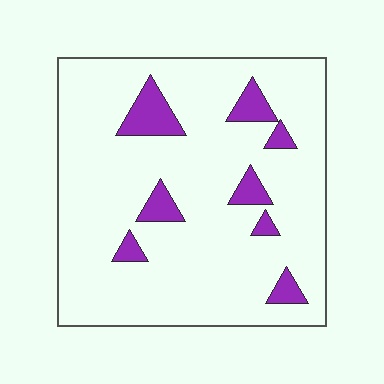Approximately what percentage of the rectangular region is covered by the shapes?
Approximately 10%.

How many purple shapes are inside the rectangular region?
8.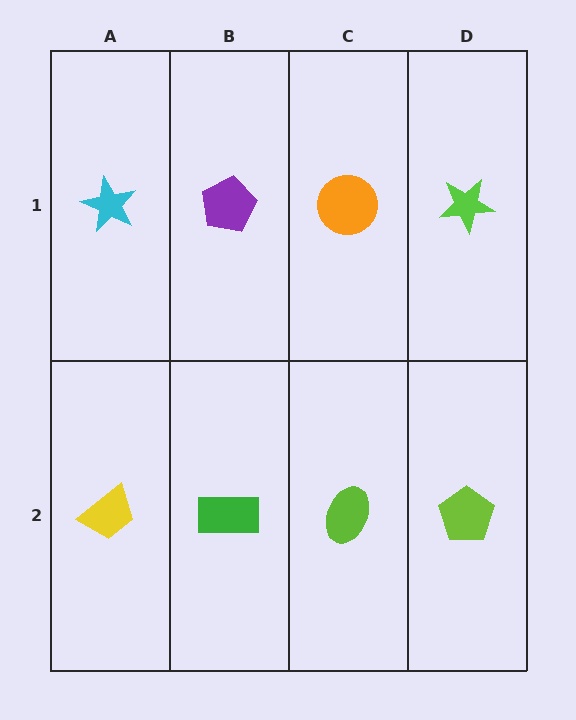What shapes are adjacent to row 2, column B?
A purple pentagon (row 1, column B), a yellow trapezoid (row 2, column A), a lime ellipse (row 2, column C).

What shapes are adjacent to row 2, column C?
An orange circle (row 1, column C), a green rectangle (row 2, column B), a lime pentagon (row 2, column D).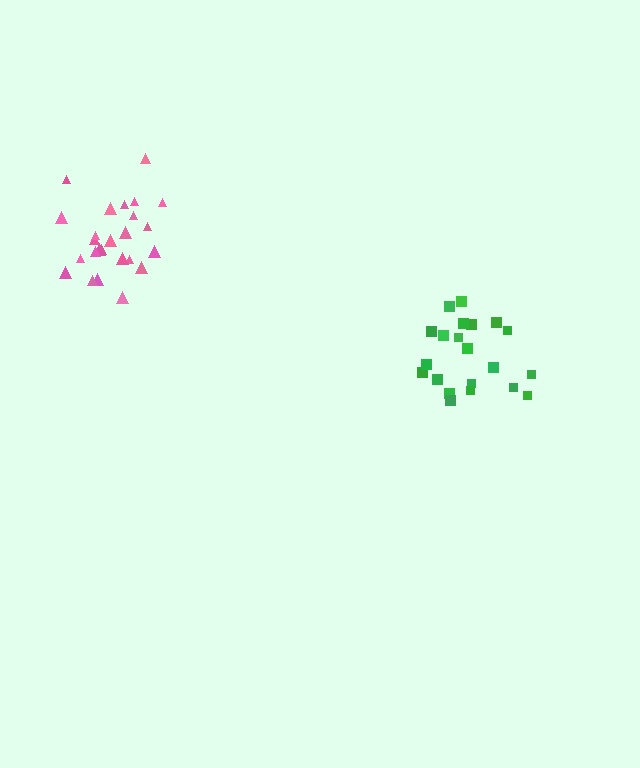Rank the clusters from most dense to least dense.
pink, green.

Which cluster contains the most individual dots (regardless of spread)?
Pink (25).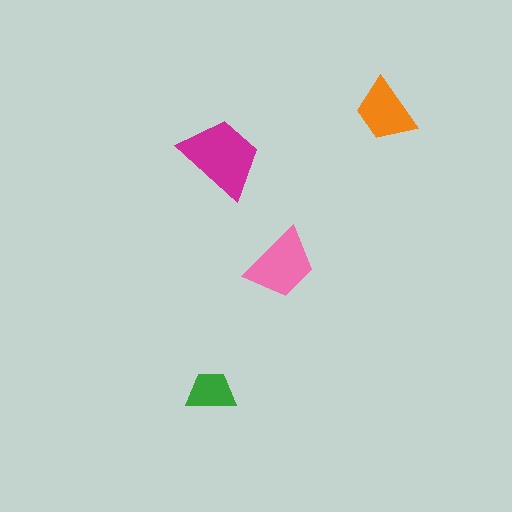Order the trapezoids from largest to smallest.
the magenta one, the pink one, the orange one, the green one.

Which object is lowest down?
The green trapezoid is bottommost.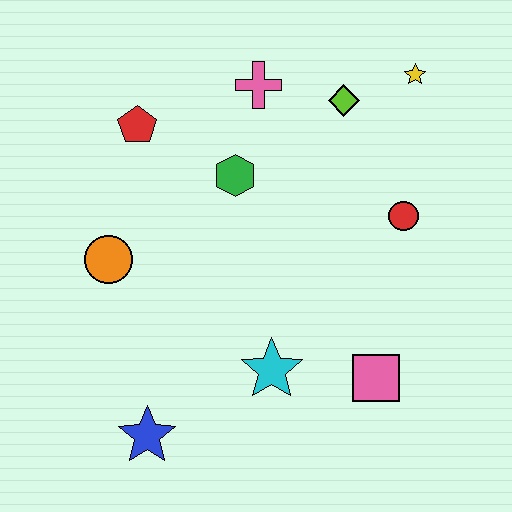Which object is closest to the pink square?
The cyan star is closest to the pink square.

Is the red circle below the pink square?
No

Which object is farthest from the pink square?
The red pentagon is farthest from the pink square.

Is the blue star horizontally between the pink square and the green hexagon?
No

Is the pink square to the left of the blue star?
No